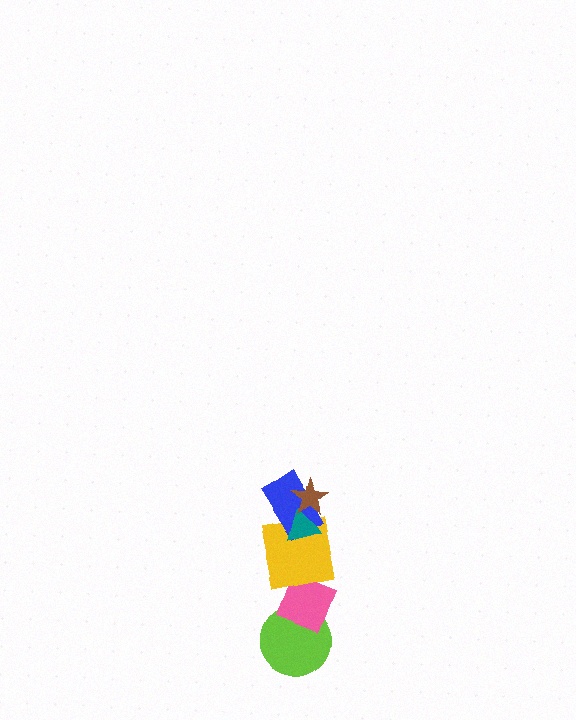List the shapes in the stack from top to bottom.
From top to bottom: the brown star, the teal triangle, the blue rectangle, the yellow square, the pink diamond, the lime circle.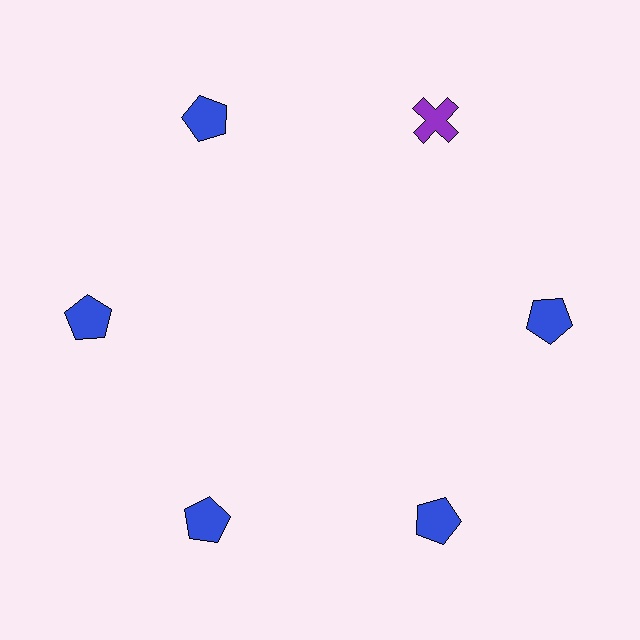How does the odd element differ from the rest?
It differs in both color (purple instead of blue) and shape (cross instead of pentagon).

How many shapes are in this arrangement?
There are 6 shapes arranged in a ring pattern.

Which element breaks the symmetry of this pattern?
The purple cross at roughly the 1 o'clock position breaks the symmetry. All other shapes are blue pentagons.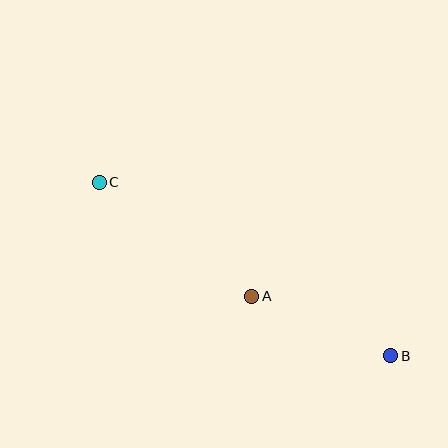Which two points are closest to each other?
Points A and B are closest to each other.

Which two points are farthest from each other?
Points B and C are farthest from each other.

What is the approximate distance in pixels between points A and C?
The distance between A and C is approximately 191 pixels.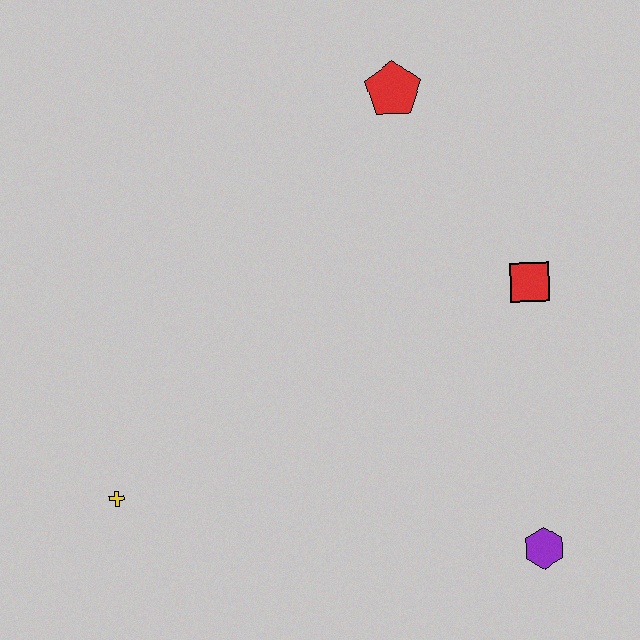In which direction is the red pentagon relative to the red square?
The red pentagon is above the red square.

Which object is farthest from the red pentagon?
The yellow cross is farthest from the red pentagon.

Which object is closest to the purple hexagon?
The red square is closest to the purple hexagon.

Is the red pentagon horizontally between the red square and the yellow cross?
Yes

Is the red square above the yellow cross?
Yes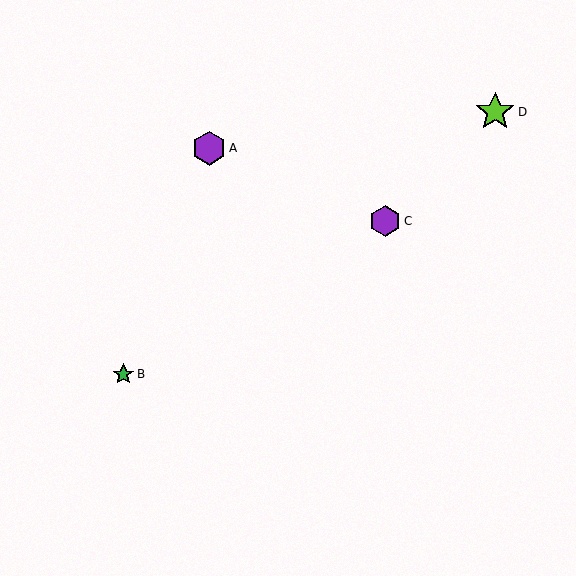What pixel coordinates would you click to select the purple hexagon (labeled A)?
Click at (209, 148) to select the purple hexagon A.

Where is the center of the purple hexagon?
The center of the purple hexagon is at (209, 148).